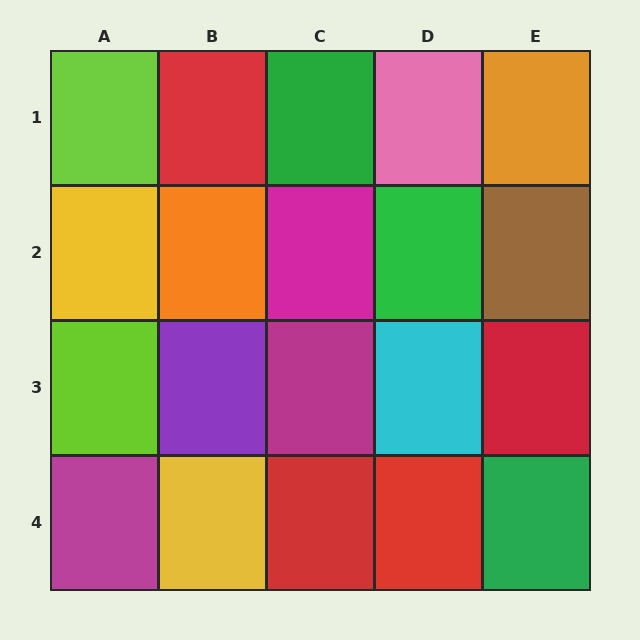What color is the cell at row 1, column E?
Orange.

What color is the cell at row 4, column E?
Green.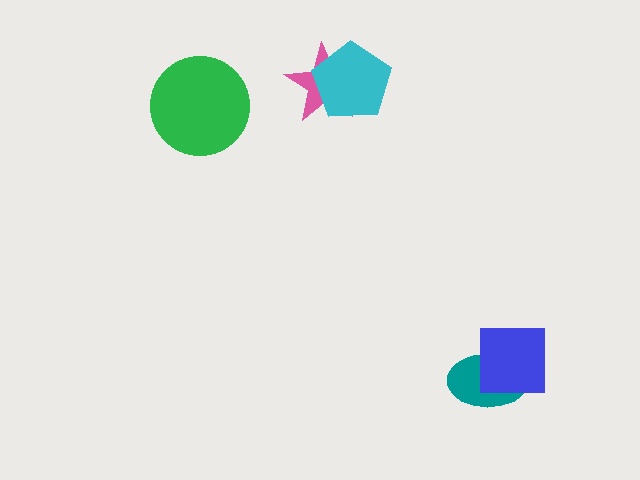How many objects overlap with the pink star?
1 object overlaps with the pink star.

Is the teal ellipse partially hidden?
Yes, it is partially covered by another shape.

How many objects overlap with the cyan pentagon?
1 object overlaps with the cyan pentagon.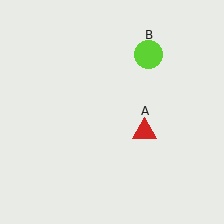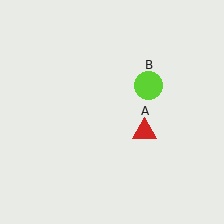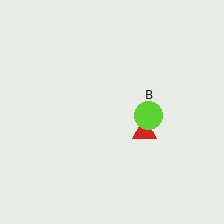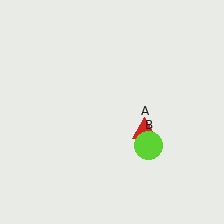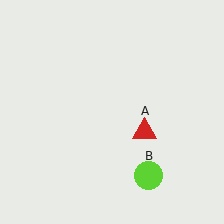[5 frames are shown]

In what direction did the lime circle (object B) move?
The lime circle (object B) moved down.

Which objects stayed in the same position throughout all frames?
Red triangle (object A) remained stationary.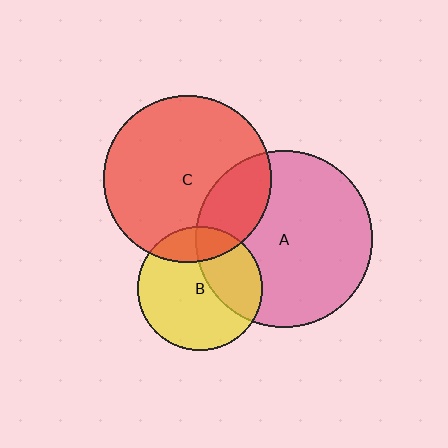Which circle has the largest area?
Circle A (pink).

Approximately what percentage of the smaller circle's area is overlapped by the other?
Approximately 35%.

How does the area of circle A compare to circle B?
Approximately 2.0 times.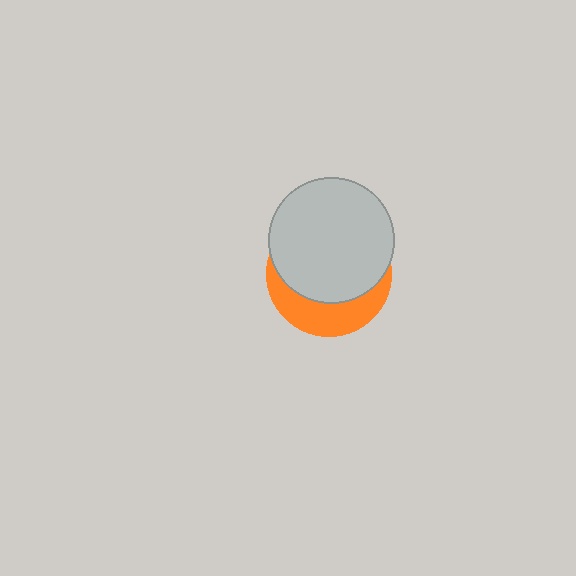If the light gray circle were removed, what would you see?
You would see the complete orange circle.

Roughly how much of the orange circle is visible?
A small part of it is visible (roughly 33%).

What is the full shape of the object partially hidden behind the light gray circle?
The partially hidden object is an orange circle.